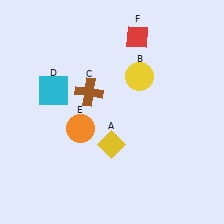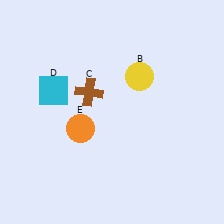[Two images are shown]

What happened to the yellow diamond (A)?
The yellow diamond (A) was removed in Image 2. It was in the bottom-left area of Image 1.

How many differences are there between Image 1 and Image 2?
There are 2 differences between the two images.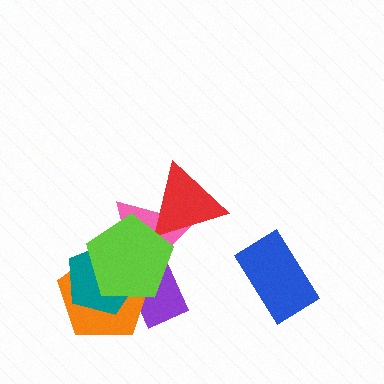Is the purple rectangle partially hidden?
Yes, it is partially covered by another shape.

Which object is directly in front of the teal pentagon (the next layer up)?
The pink triangle is directly in front of the teal pentagon.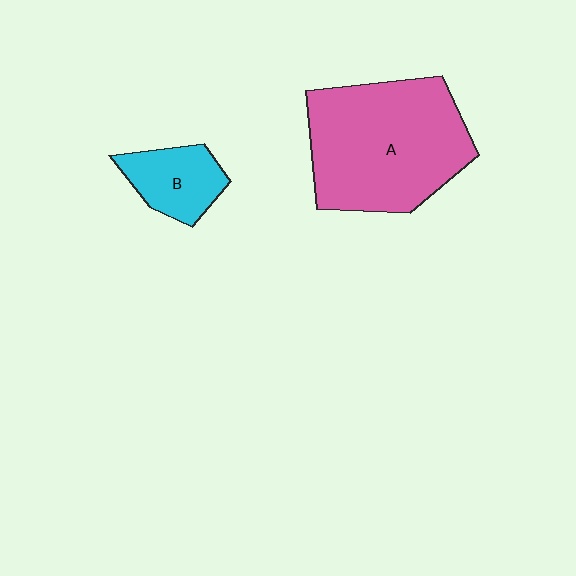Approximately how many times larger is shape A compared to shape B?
Approximately 3.1 times.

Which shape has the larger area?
Shape A (pink).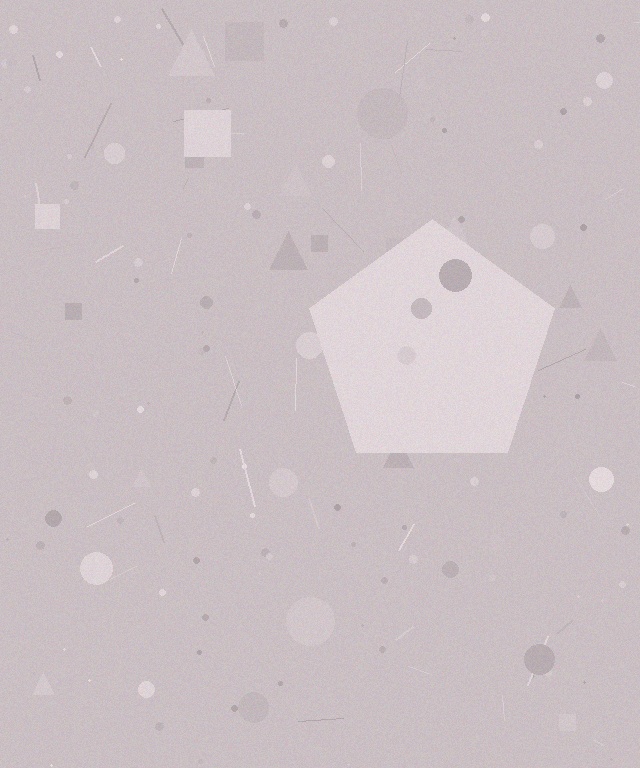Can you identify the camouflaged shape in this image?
The camouflaged shape is a pentagon.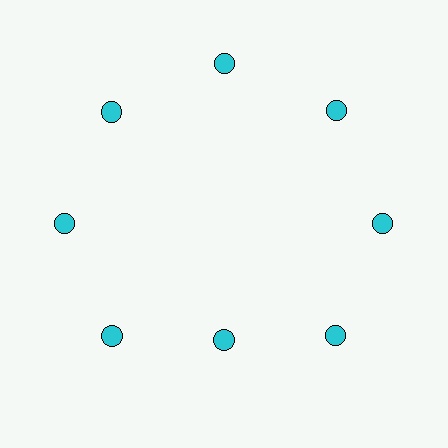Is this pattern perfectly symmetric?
No. The 8 cyan circles are arranged in a ring, but one element near the 6 o'clock position is pulled inward toward the center, breaking the 8-fold rotational symmetry.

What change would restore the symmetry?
The symmetry would be restored by moving it outward, back onto the ring so that all 8 circles sit at equal angles and equal distance from the center.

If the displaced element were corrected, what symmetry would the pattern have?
It would have 8-fold rotational symmetry — the pattern would map onto itself every 45 degrees.